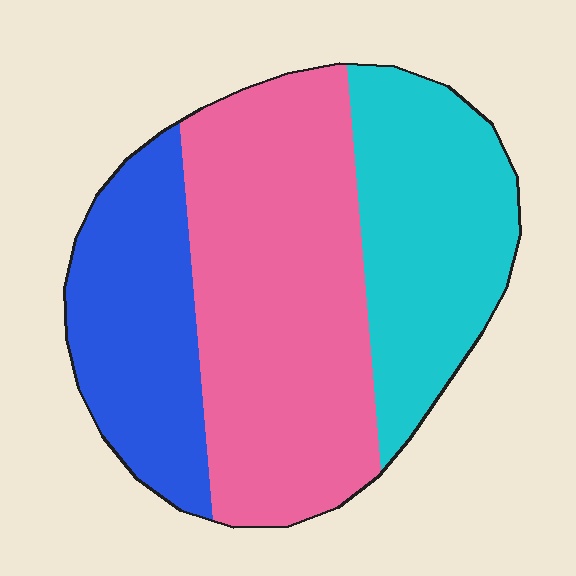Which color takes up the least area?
Blue, at roughly 25%.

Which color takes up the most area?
Pink, at roughly 45%.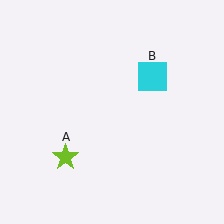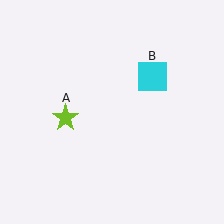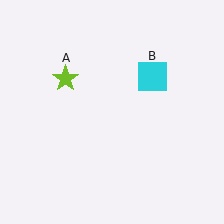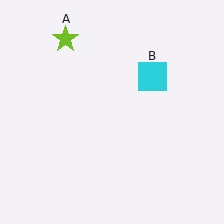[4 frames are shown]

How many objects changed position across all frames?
1 object changed position: lime star (object A).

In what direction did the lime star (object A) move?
The lime star (object A) moved up.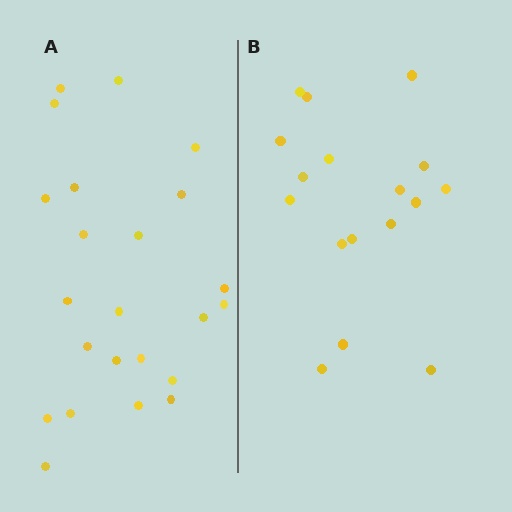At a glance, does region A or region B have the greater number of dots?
Region A (the left region) has more dots.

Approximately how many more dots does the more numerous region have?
Region A has about 6 more dots than region B.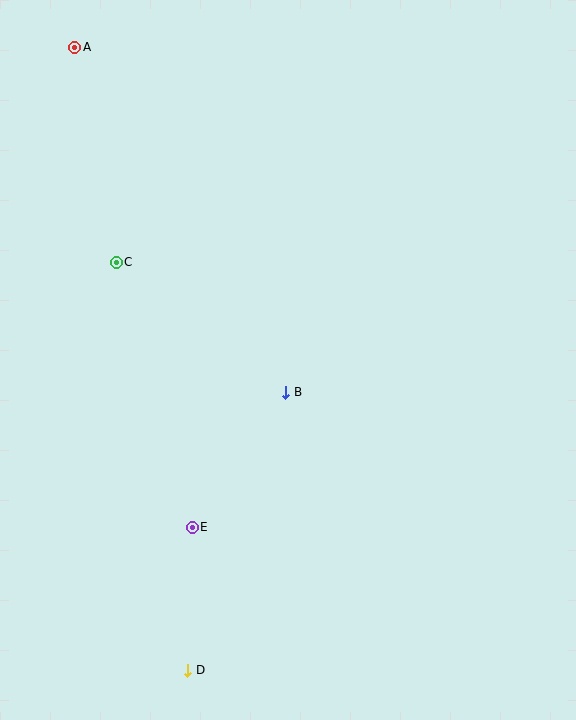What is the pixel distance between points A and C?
The distance between A and C is 219 pixels.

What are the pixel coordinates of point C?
Point C is at (116, 262).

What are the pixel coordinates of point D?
Point D is at (188, 670).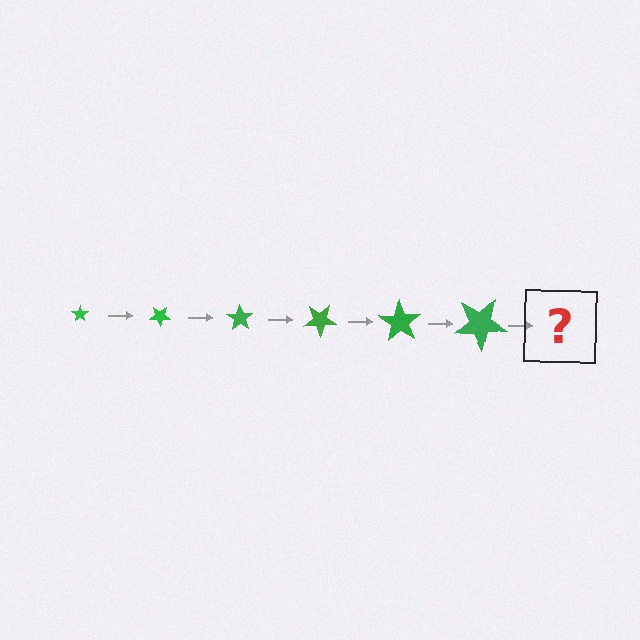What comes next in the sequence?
The next element should be a star, larger than the previous one and rotated 210 degrees from the start.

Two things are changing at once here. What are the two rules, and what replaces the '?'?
The two rules are that the star grows larger each step and it rotates 35 degrees each step. The '?' should be a star, larger than the previous one and rotated 210 degrees from the start.